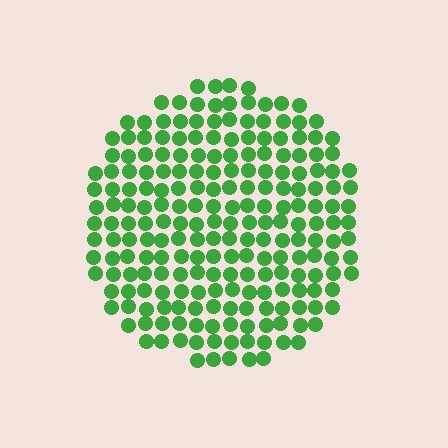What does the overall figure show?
The overall figure shows a circle.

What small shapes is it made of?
It is made of small circles.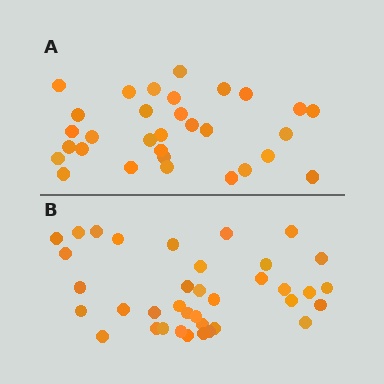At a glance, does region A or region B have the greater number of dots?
Region B (the bottom region) has more dots.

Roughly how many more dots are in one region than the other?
Region B has about 6 more dots than region A.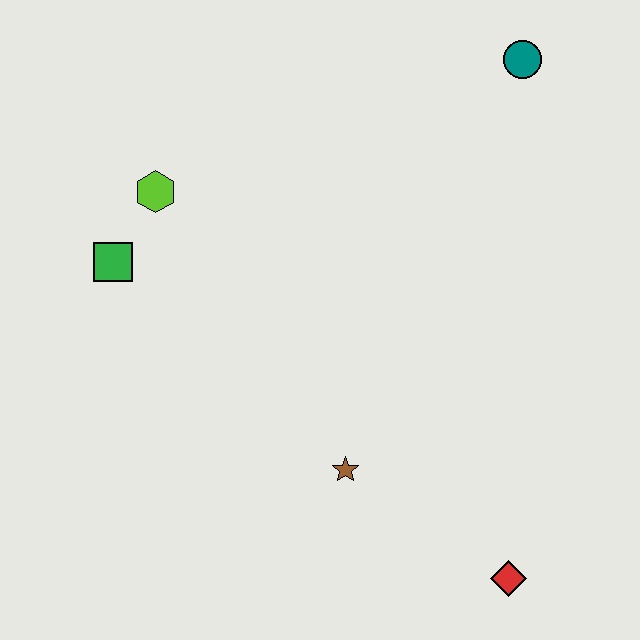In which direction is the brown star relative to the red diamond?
The brown star is to the left of the red diamond.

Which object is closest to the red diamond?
The brown star is closest to the red diamond.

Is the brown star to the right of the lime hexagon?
Yes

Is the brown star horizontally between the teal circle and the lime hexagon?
Yes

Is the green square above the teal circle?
No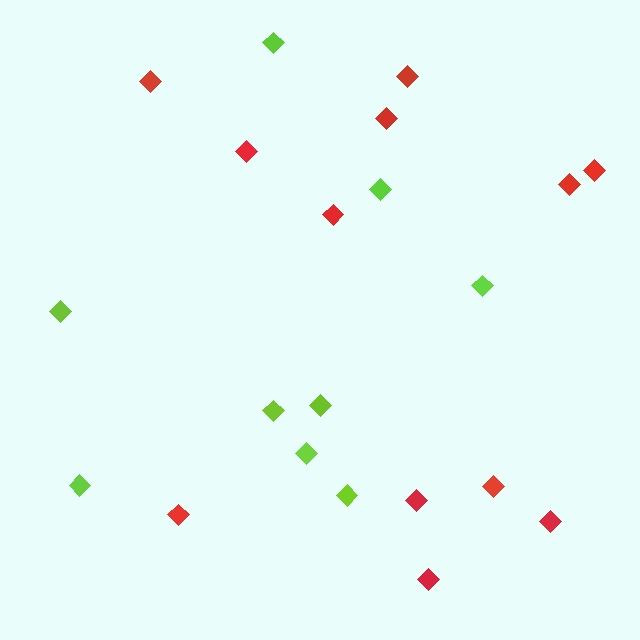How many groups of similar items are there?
There are 2 groups: one group of lime diamonds (9) and one group of red diamonds (12).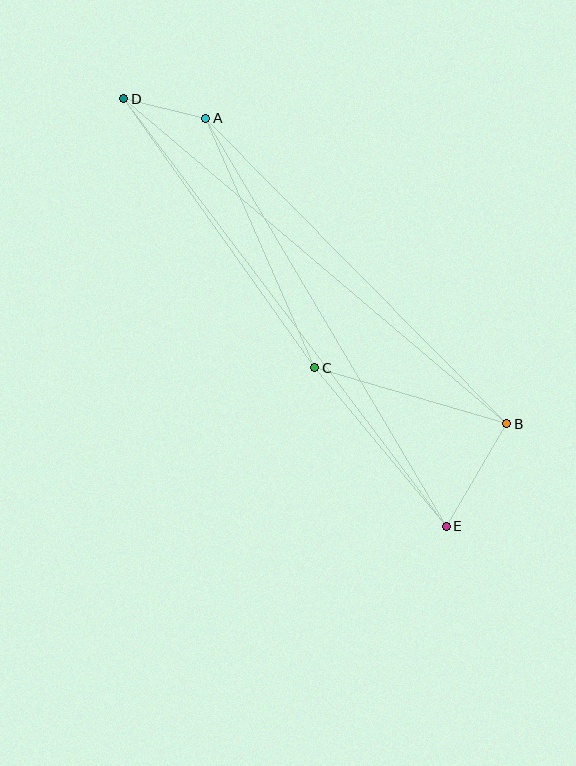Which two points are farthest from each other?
Points D and E are farthest from each other.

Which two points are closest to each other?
Points A and D are closest to each other.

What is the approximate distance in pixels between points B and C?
The distance between B and C is approximately 200 pixels.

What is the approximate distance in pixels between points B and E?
The distance between B and E is approximately 119 pixels.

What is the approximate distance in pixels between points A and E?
The distance between A and E is approximately 474 pixels.